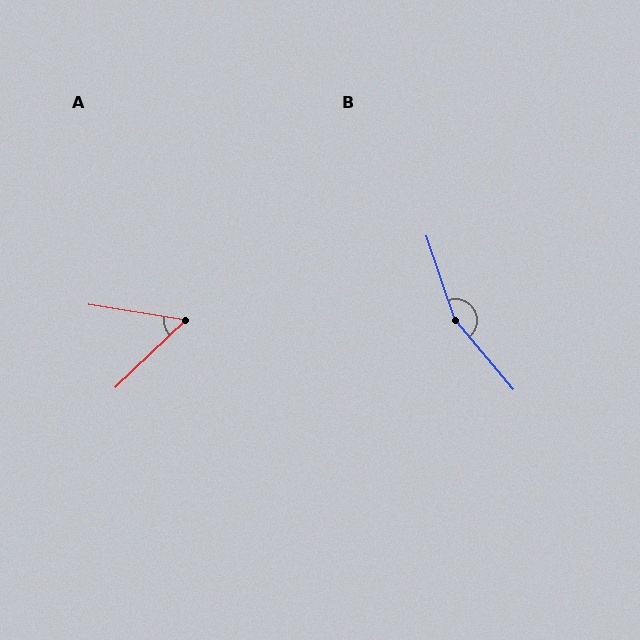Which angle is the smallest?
A, at approximately 53 degrees.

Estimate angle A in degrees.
Approximately 53 degrees.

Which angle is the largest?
B, at approximately 158 degrees.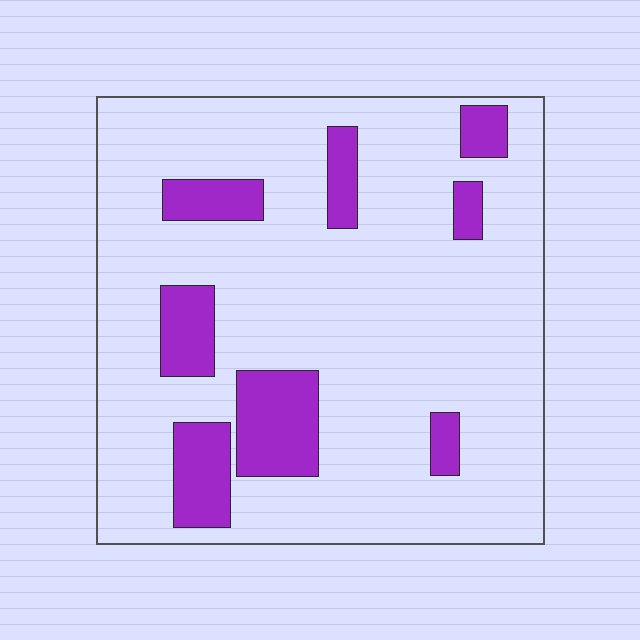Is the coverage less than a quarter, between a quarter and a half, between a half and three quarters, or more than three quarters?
Less than a quarter.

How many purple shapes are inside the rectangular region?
8.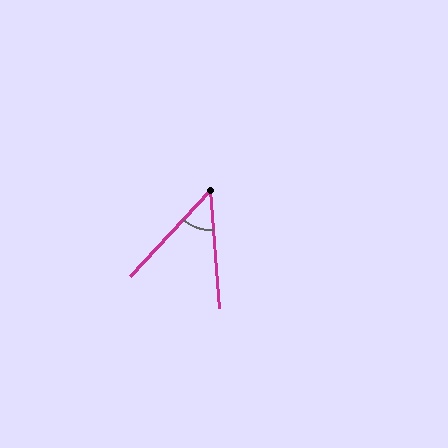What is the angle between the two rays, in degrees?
Approximately 47 degrees.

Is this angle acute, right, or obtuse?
It is acute.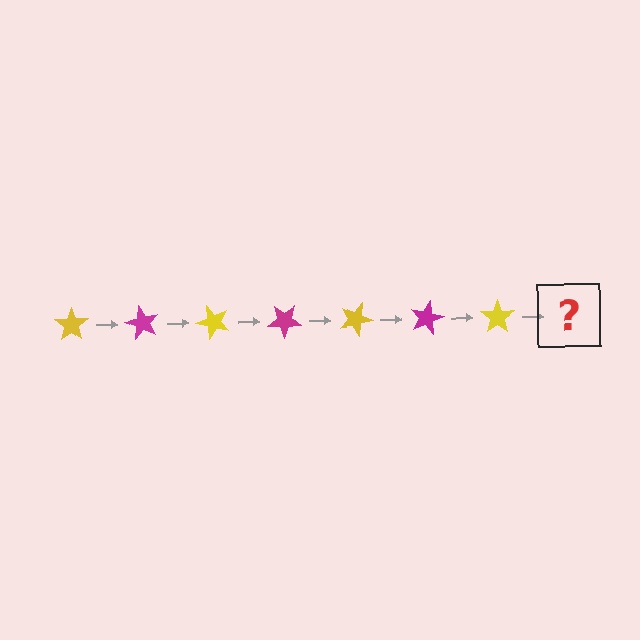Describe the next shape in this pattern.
It should be a magenta star, rotated 420 degrees from the start.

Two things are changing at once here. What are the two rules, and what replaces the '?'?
The two rules are that it rotates 60 degrees each step and the color cycles through yellow and magenta. The '?' should be a magenta star, rotated 420 degrees from the start.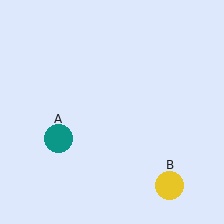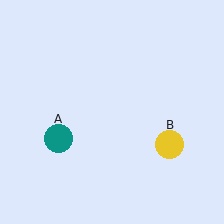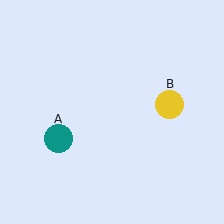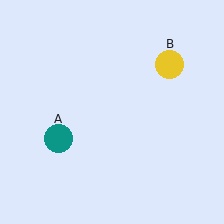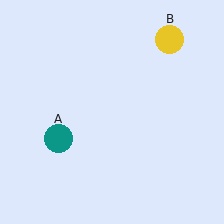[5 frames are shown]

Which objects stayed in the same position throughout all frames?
Teal circle (object A) remained stationary.